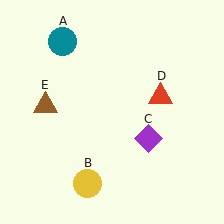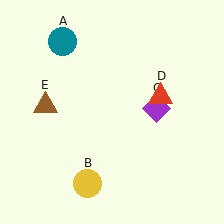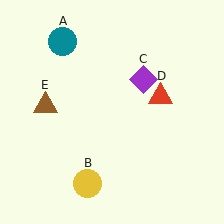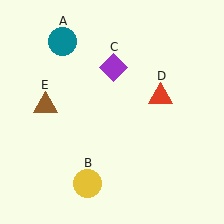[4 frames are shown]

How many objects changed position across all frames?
1 object changed position: purple diamond (object C).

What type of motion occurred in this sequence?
The purple diamond (object C) rotated counterclockwise around the center of the scene.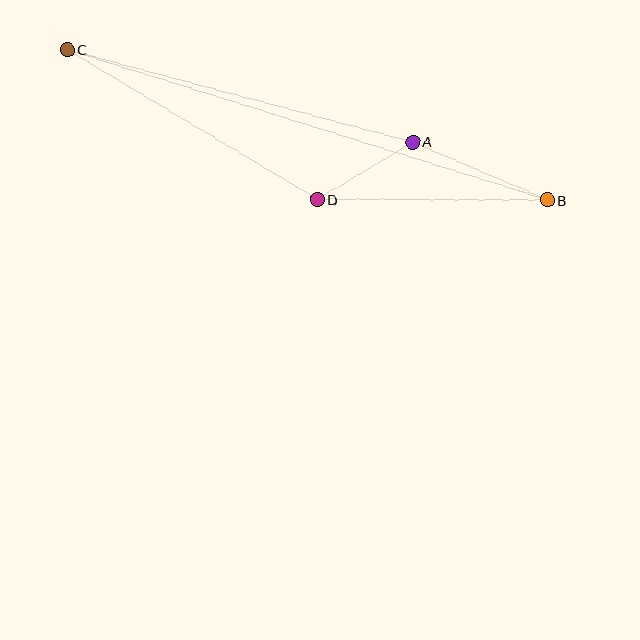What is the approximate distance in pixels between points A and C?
The distance between A and C is approximately 358 pixels.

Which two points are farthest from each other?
Points B and C are farthest from each other.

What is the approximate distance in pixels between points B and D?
The distance between B and D is approximately 230 pixels.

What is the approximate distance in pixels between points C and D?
The distance between C and D is approximately 292 pixels.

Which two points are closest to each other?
Points A and D are closest to each other.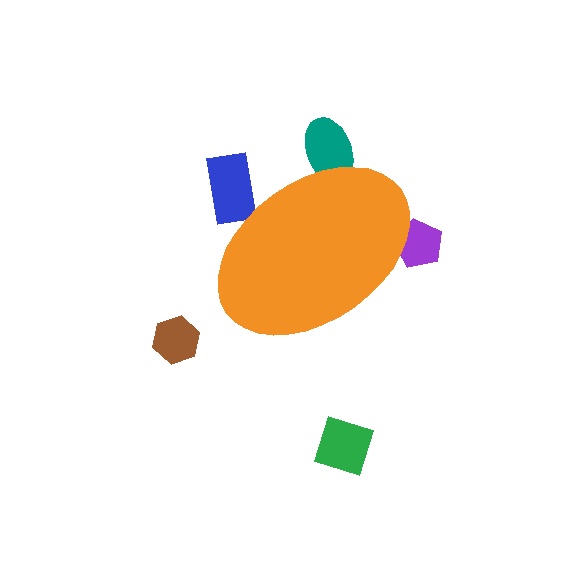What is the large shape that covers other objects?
An orange ellipse.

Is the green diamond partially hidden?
No, the green diamond is fully visible.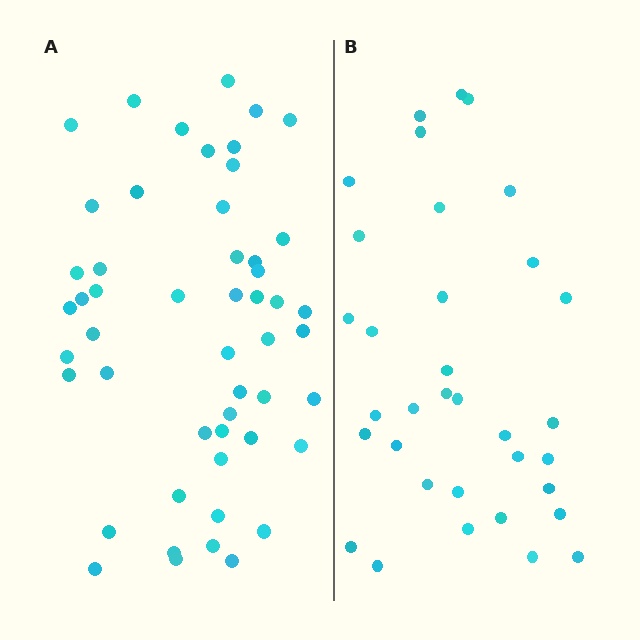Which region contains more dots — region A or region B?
Region A (the left region) has more dots.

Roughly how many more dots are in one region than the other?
Region A has approximately 15 more dots than region B.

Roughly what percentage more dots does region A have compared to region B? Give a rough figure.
About 50% more.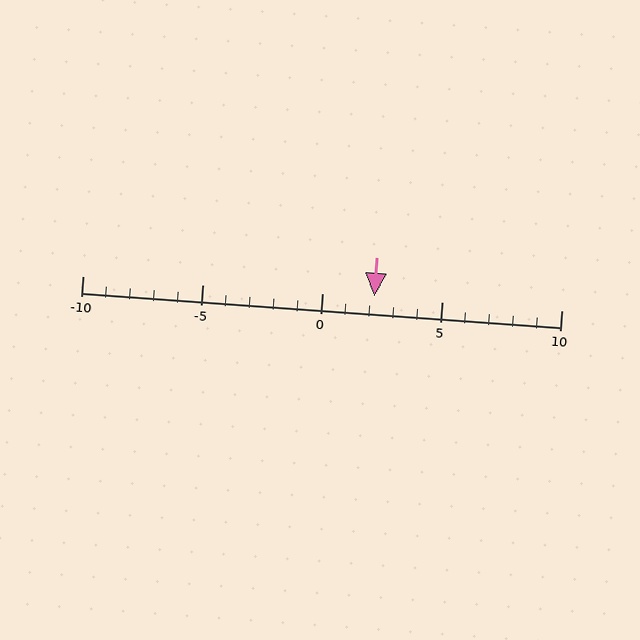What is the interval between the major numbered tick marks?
The major tick marks are spaced 5 units apart.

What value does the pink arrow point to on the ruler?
The pink arrow points to approximately 2.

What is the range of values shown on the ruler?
The ruler shows values from -10 to 10.